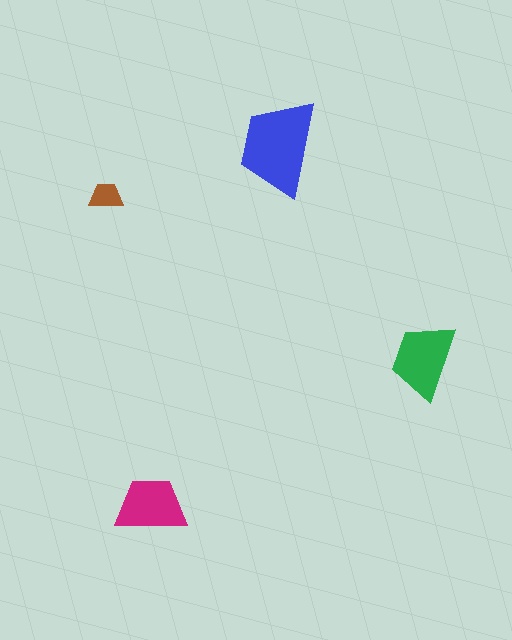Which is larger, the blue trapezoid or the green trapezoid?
The blue one.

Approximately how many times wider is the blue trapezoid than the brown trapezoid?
About 3 times wider.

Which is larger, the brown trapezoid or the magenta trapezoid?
The magenta one.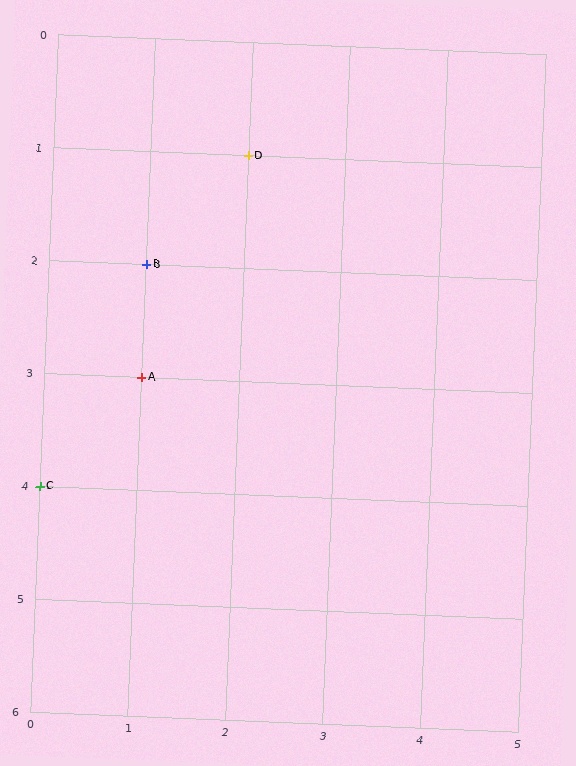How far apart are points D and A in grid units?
Points D and A are 1 column and 2 rows apart (about 2.2 grid units diagonally).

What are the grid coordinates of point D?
Point D is at grid coordinates (2, 1).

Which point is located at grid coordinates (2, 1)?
Point D is at (2, 1).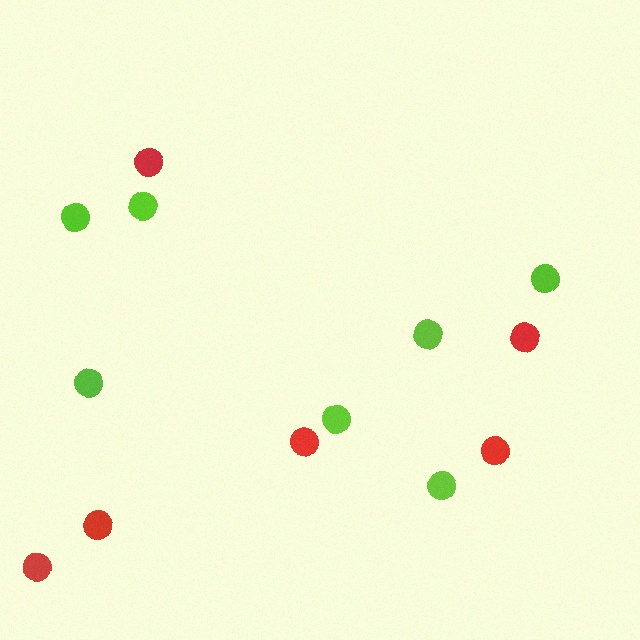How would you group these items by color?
There are 2 groups: one group of red circles (6) and one group of lime circles (7).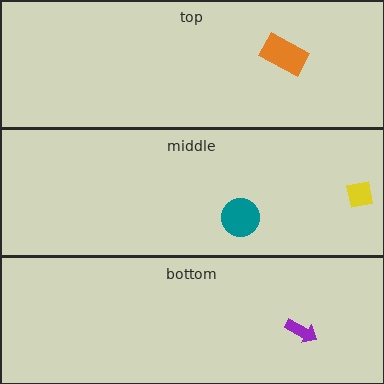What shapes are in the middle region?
The yellow square, the teal circle.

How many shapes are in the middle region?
2.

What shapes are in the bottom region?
The purple arrow.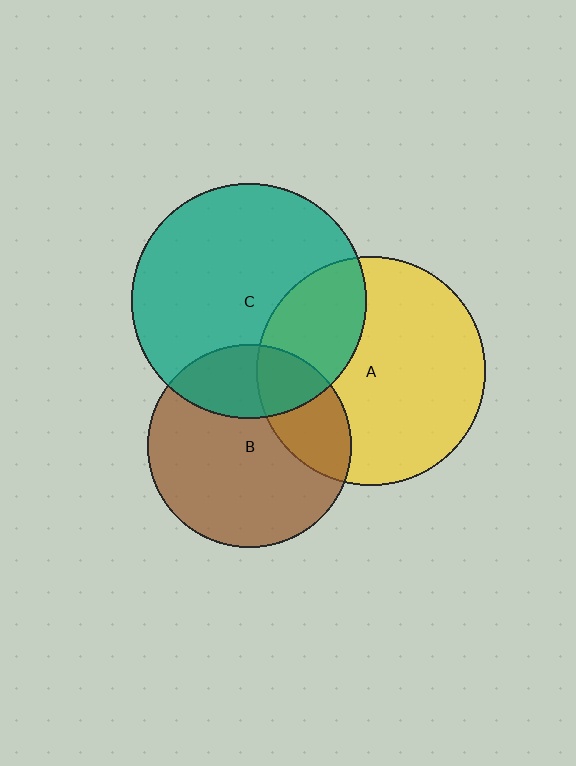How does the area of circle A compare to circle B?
Approximately 1.3 times.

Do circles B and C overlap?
Yes.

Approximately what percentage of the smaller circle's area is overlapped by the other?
Approximately 25%.